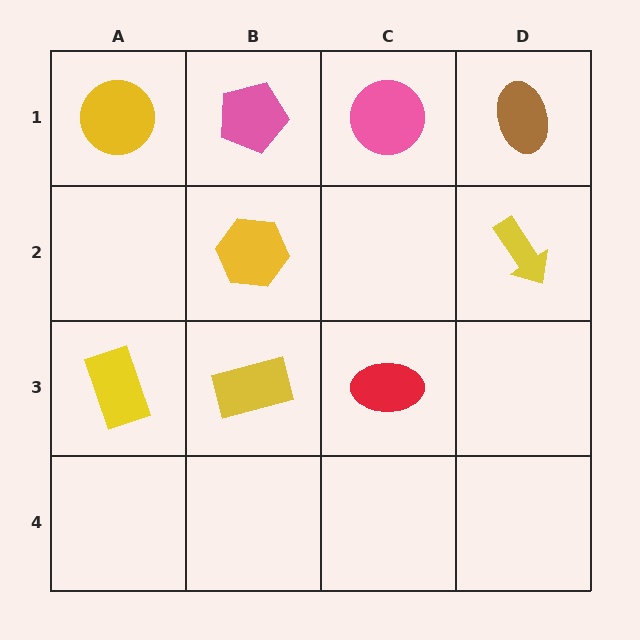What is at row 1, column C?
A pink circle.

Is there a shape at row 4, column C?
No, that cell is empty.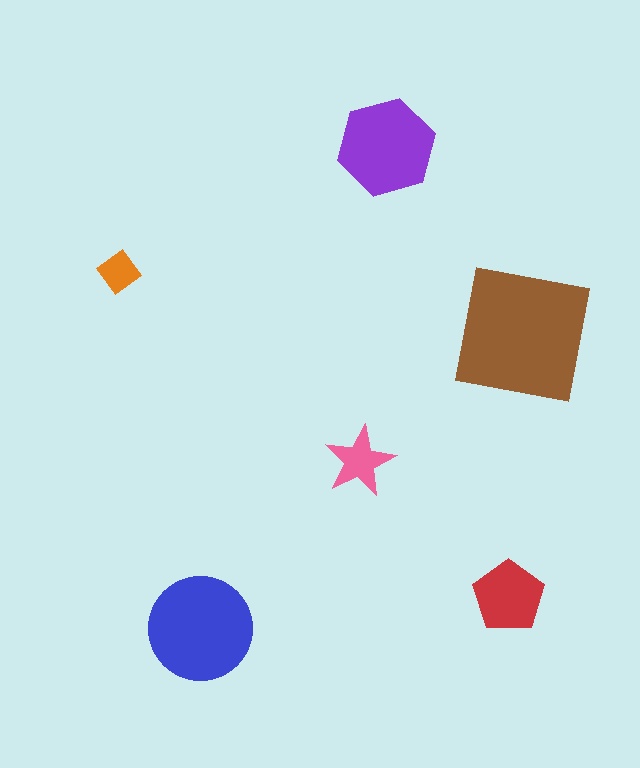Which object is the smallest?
The orange diamond.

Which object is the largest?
The brown square.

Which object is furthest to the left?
The orange diamond is leftmost.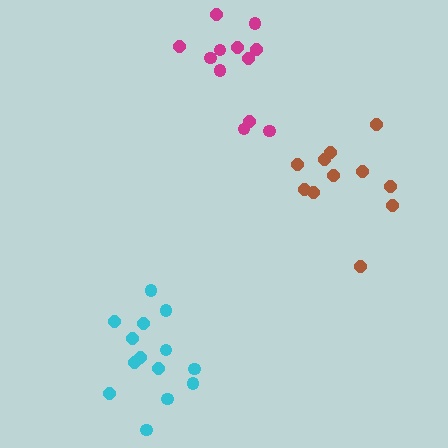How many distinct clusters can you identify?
There are 3 distinct clusters.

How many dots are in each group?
Group 1: 14 dots, Group 2: 11 dots, Group 3: 12 dots (37 total).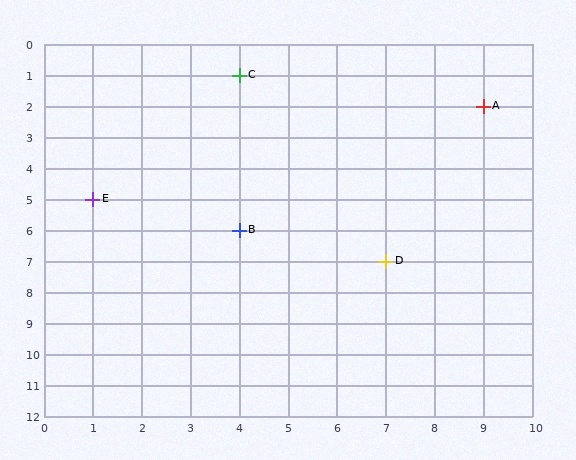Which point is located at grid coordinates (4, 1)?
Point C is at (4, 1).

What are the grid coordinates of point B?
Point B is at grid coordinates (4, 6).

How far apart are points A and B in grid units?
Points A and B are 5 columns and 4 rows apart (about 6.4 grid units diagonally).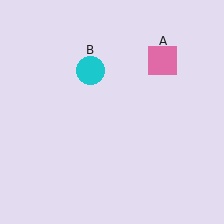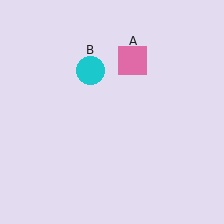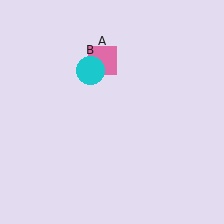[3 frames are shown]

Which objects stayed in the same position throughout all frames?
Cyan circle (object B) remained stationary.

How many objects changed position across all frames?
1 object changed position: pink square (object A).